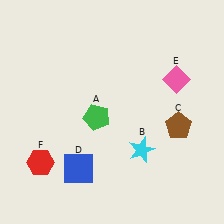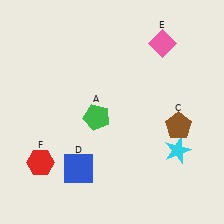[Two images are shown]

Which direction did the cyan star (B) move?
The cyan star (B) moved right.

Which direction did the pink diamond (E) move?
The pink diamond (E) moved up.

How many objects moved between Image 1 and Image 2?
2 objects moved between the two images.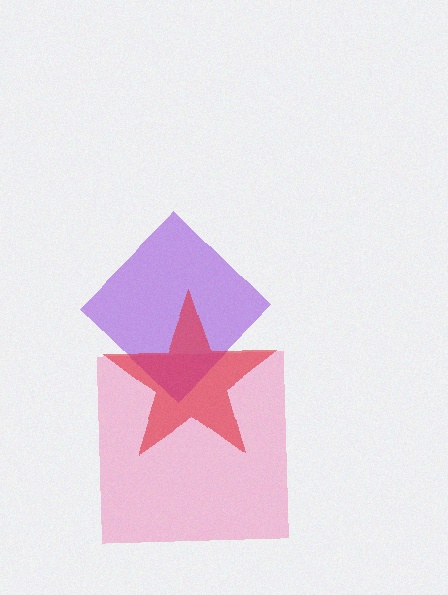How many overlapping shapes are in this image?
There are 3 overlapping shapes in the image.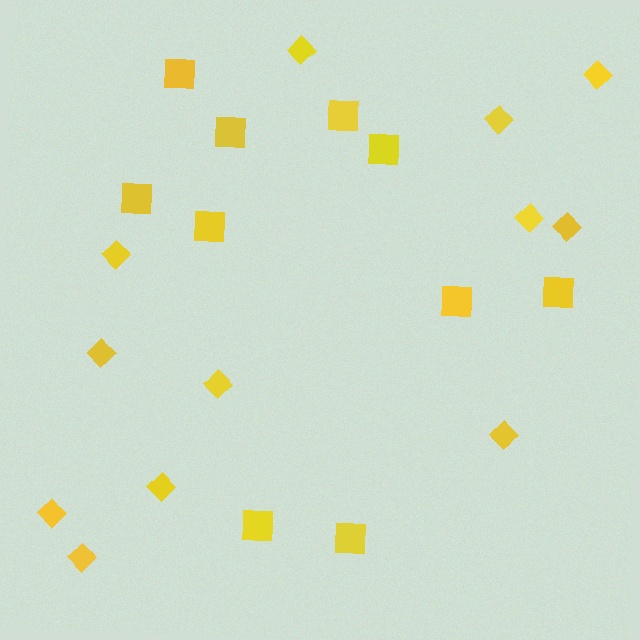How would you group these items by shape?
There are 2 groups: one group of diamonds (12) and one group of squares (10).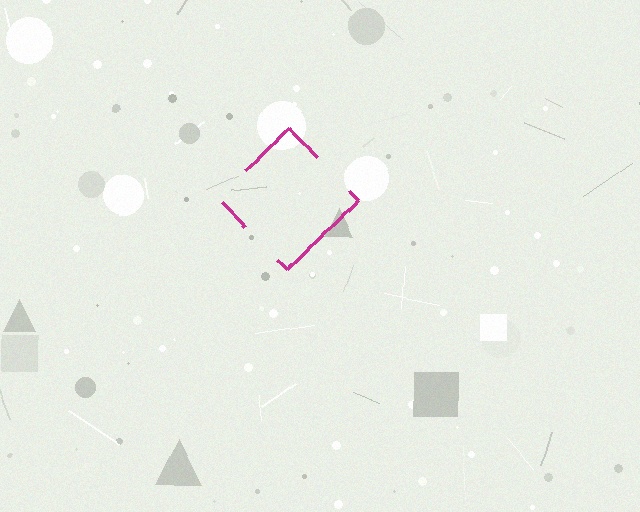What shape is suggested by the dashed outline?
The dashed outline suggests a diamond.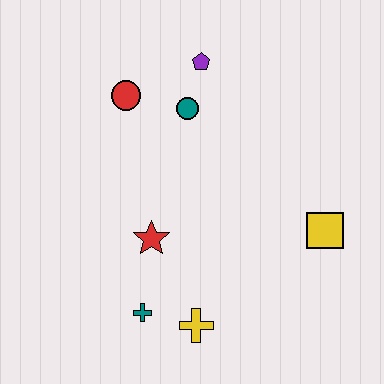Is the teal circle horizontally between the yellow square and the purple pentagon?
No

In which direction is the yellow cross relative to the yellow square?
The yellow cross is to the left of the yellow square.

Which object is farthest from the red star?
The purple pentagon is farthest from the red star.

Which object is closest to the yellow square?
The yellow cross is closest to the yellow square.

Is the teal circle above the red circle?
No